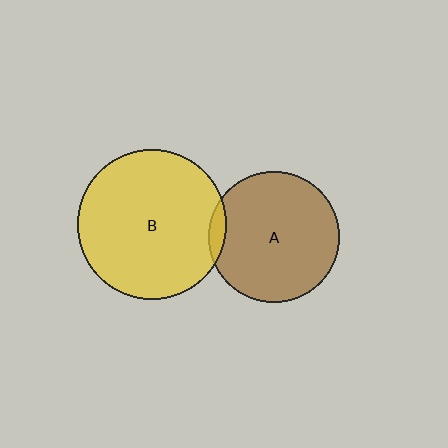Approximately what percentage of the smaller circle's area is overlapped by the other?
Approximately 5%.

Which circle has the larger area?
Circle B (yellow).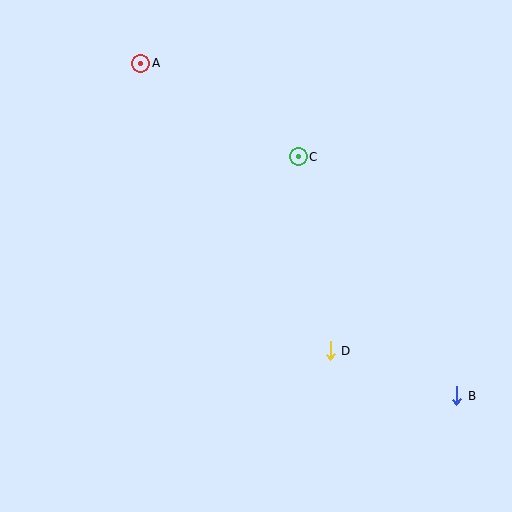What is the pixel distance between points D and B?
The distance between D and B is 134 pixels.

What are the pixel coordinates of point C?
Point C is at (298, 157).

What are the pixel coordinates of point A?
Point A is at (141, 63).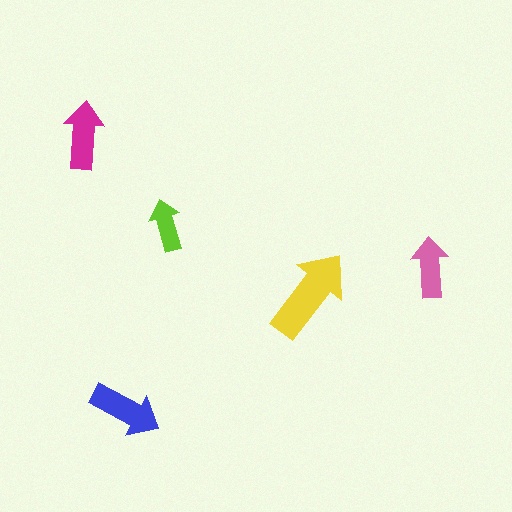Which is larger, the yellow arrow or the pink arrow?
The yellow one.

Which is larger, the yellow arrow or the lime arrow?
The yellow one.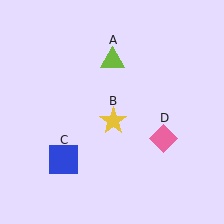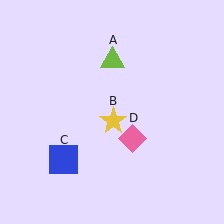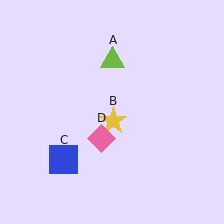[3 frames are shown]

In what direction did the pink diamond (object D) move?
The pink diamond (object D) moved left.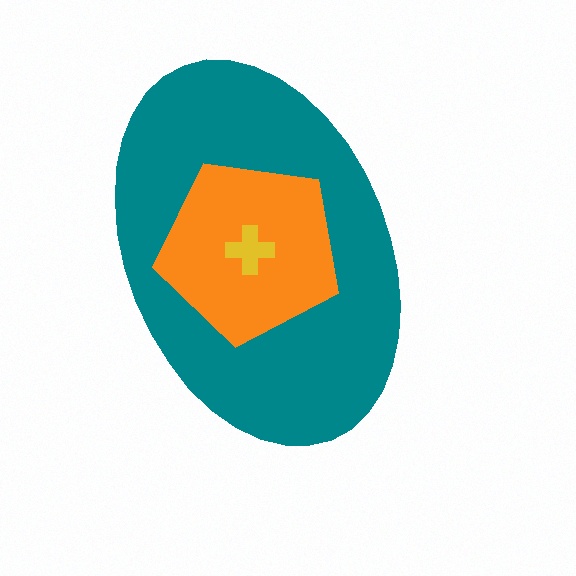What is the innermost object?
The yellow cross.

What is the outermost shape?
The teal ellipse.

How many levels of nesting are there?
3.